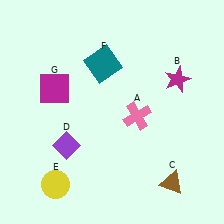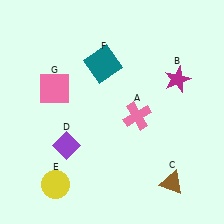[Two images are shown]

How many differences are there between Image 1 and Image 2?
There is 1 difference between the two images.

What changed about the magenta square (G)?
In Image 1, G is magenta. In Image 2, it changed to pink.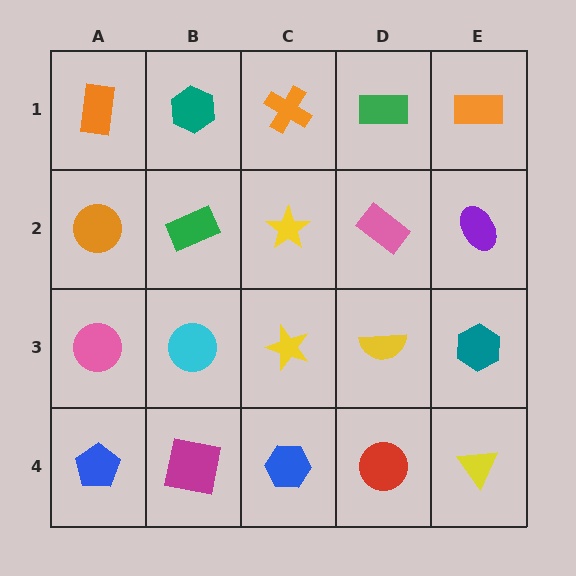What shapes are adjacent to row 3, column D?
A pink rectangle (row 2, column D), a red circle (row 4, column D), a yellow star (row 3, column C), a teal hexagon (row 3, column E).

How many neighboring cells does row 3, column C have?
4.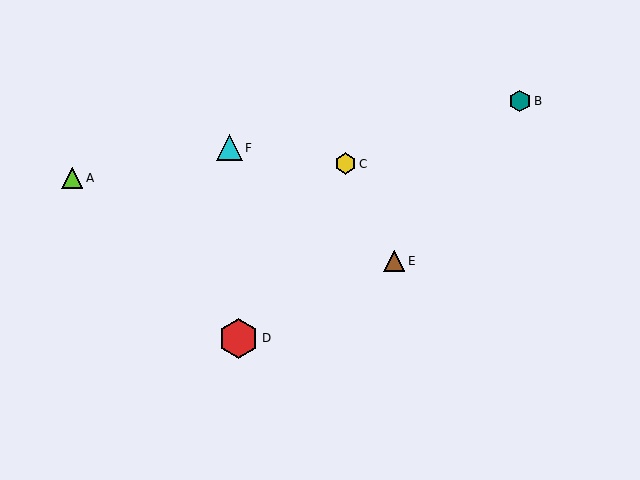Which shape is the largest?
The red hexagon (labeled D) is the largest.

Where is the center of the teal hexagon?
The center of the teal hexagon is at (520, 101).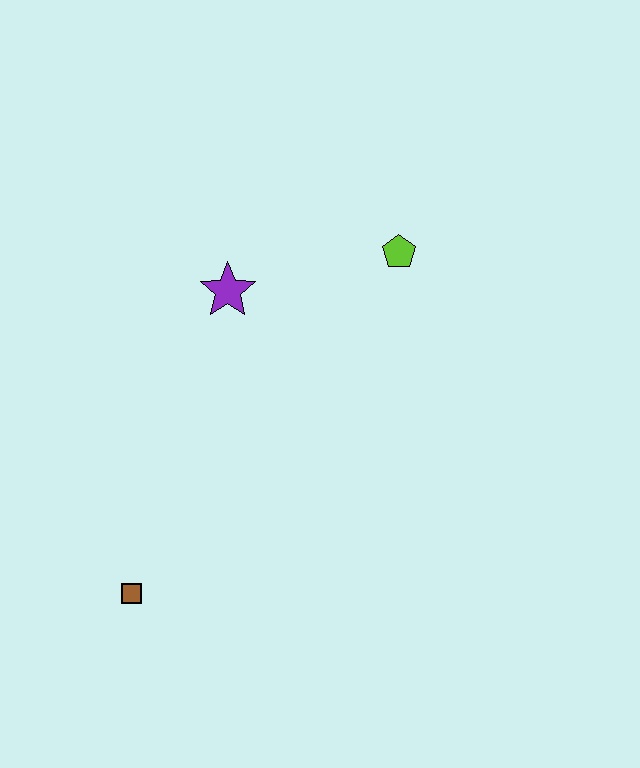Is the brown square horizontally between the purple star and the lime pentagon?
No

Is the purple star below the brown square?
No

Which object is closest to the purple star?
The lime pentagon is closest to the purple star.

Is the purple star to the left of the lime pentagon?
Yes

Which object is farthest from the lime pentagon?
The brown square is farthest from the lime pentagon.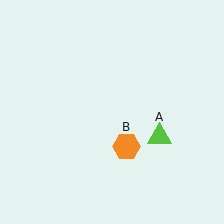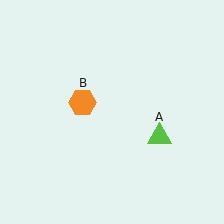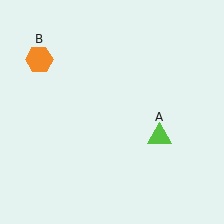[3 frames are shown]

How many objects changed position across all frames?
1 object changed position: orange hexagon (object B).